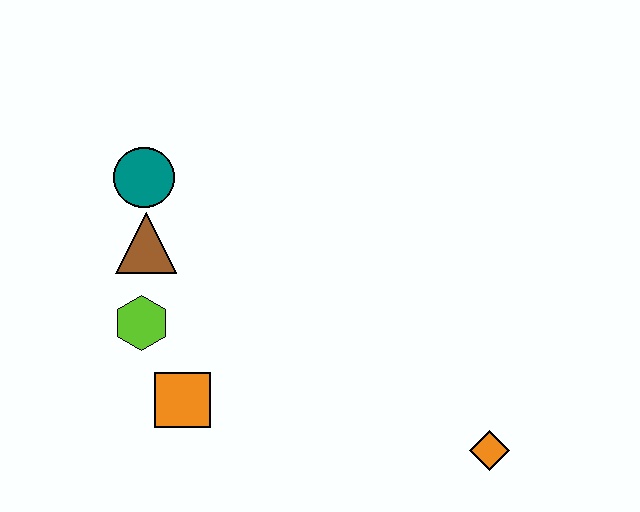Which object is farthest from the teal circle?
The orange diamond is farthest from the teal circle.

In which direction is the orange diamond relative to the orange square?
The orange diamond is to the right of the orange square.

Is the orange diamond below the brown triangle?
Yes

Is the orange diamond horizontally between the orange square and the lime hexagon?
No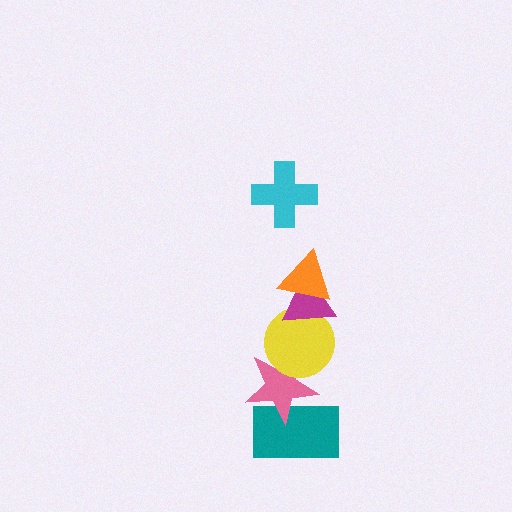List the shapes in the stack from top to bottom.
From top to bottom: the cyan cross, the orange triangle, the magenta triangle, the yellow circle, the pink star, the teal rectangle.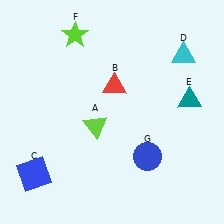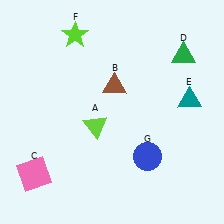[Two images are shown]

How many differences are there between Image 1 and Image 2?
There are 3 differences between the two images.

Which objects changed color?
B changed from red to brown. C changed from blue to pink. D changed from cyan to green.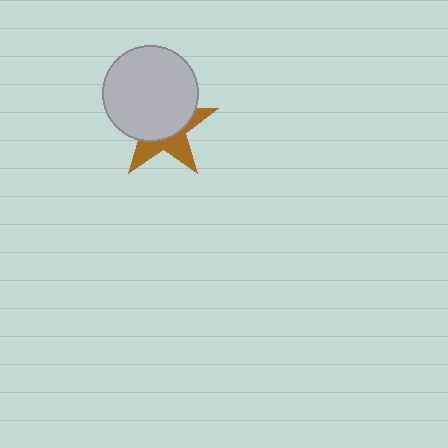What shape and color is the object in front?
The object in front is a light gray circle.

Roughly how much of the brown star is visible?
A small part of it is visible (roughly 39%).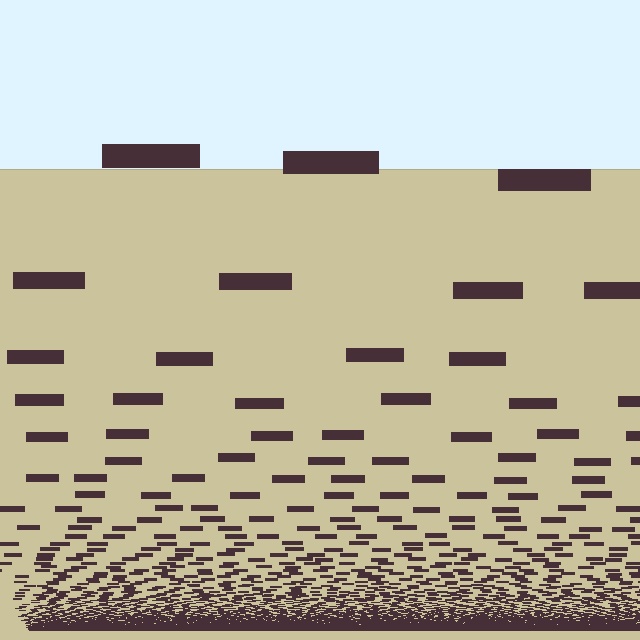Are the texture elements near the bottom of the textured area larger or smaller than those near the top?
Smaller. The gradient is inverted — elements near the bottom are smaller and denser.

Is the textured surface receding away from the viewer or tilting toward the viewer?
The surface appears to tilt toward the viewer. Texture elements get larger and sparser toward the top.